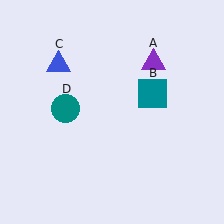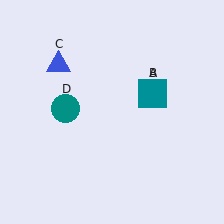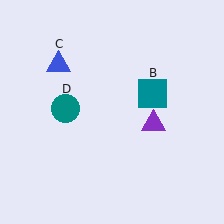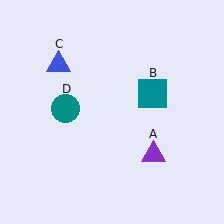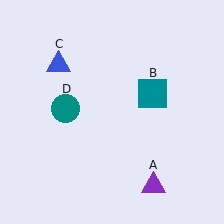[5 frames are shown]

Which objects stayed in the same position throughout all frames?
Teal square (object B) and blue triangle (object C) and teal circle (object D) remained stationary.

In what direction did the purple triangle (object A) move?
The purple triangle (object A) moved down.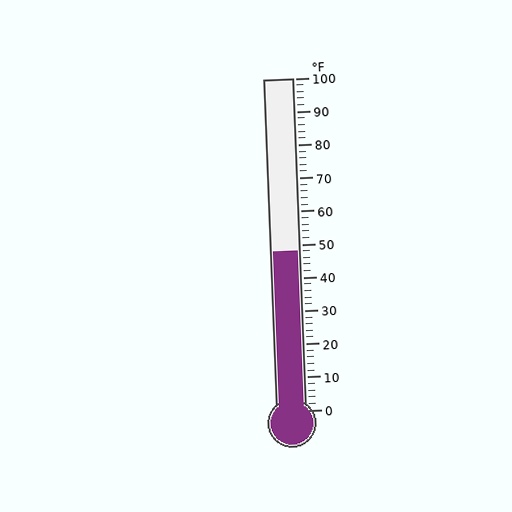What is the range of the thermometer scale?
The thermometer scale ranges from 0°F to 100°F.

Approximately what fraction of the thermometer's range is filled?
The thermometer is filled to approximately 50% of its range.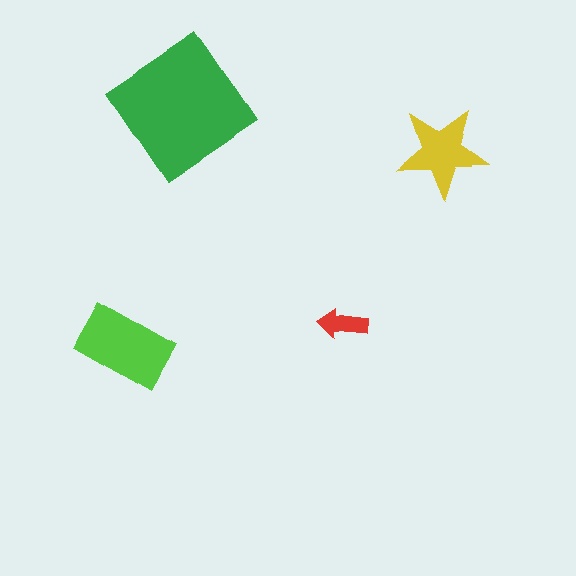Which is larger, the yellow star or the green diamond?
The green diamond.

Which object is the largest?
The green diamond.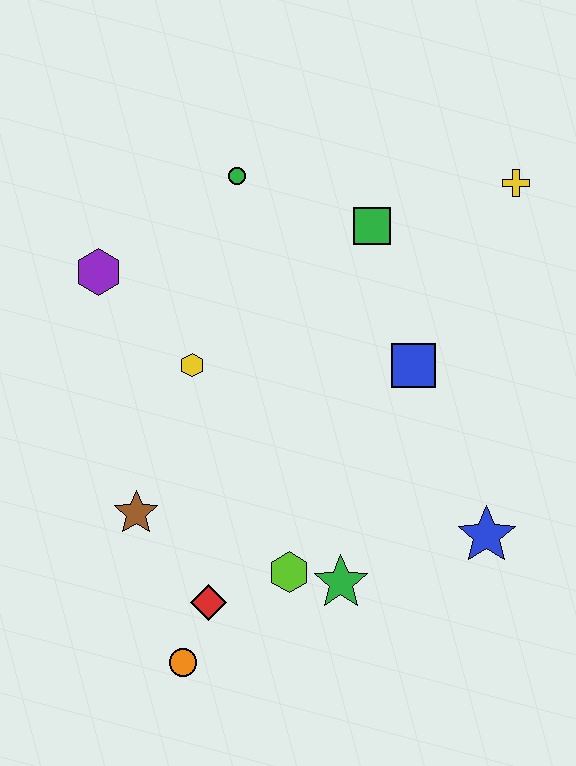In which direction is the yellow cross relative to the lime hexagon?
The yellow cross is above the lime hexagon.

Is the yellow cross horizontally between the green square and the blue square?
No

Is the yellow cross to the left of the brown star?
No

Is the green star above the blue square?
No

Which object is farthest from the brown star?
The yellow cross is farthest from the brown star.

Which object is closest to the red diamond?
The orange circle is closest to the red diamond.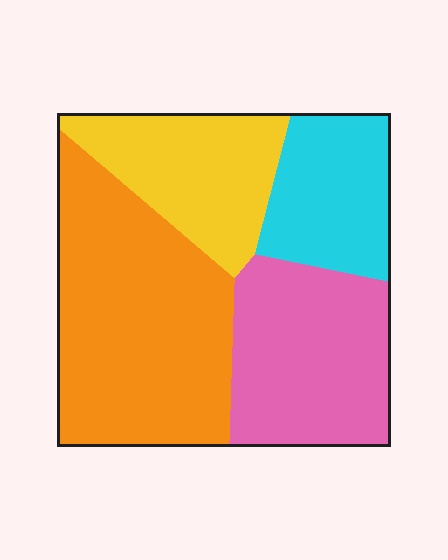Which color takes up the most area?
Orange, at roughly 40%.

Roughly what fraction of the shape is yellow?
Yellow covers around 20% of the shape.